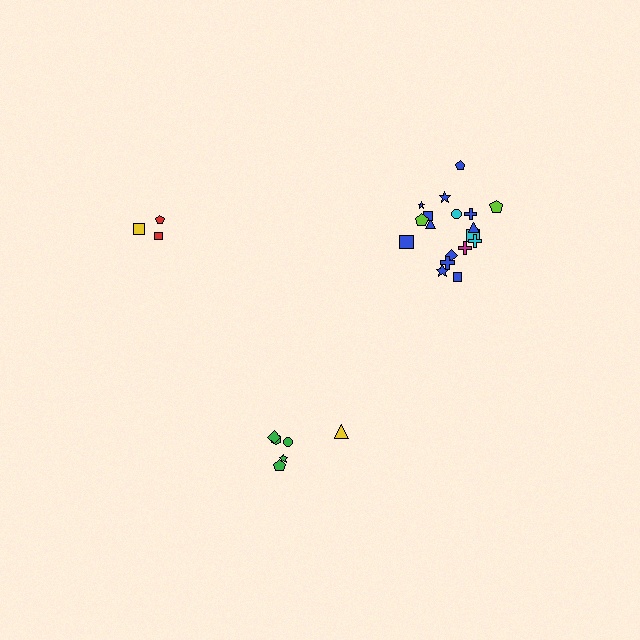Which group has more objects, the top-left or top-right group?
The top-right group.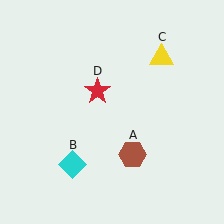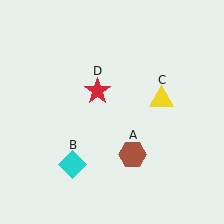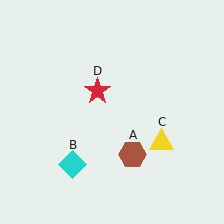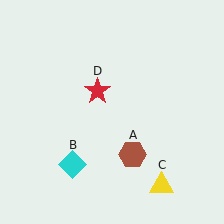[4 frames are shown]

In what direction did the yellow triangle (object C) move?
The yellow triangle (object C) moved down.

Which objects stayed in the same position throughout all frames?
Brown hexagon (object A) and cyan diamond (object B) and red star (object D) remained stationary.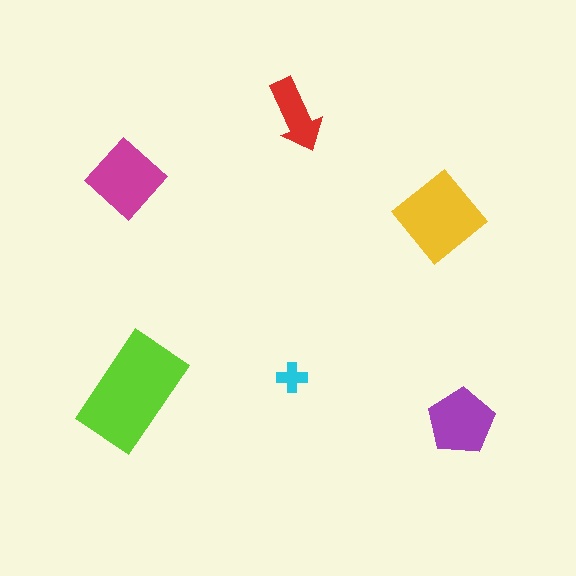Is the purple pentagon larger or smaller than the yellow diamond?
Smaller.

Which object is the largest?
The lime rectangle.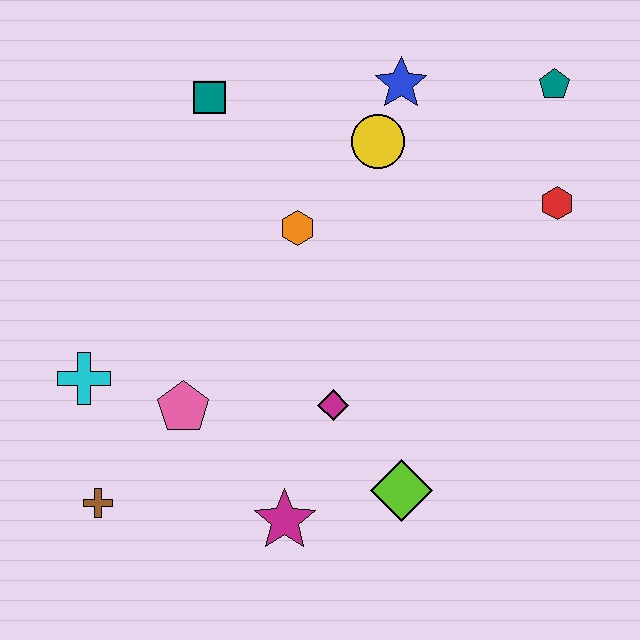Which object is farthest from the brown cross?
The teal pentagon is farthest from the brown cross.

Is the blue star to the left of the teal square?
No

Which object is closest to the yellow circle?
The blue star is closest to the yellow circle.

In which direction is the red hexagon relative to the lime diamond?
The red hexagon is above the lime diamond.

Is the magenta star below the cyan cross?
Yes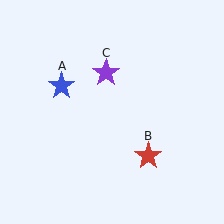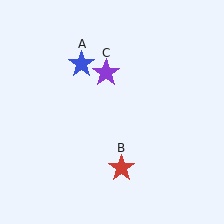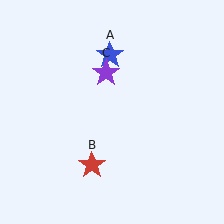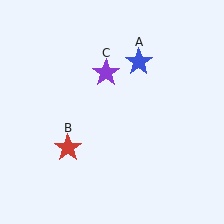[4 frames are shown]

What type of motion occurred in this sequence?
The blue star (object A), red star (object B) rotated clockwise around the center of the scene.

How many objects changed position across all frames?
2 objects changed position: blue star (object A), red star (object B).